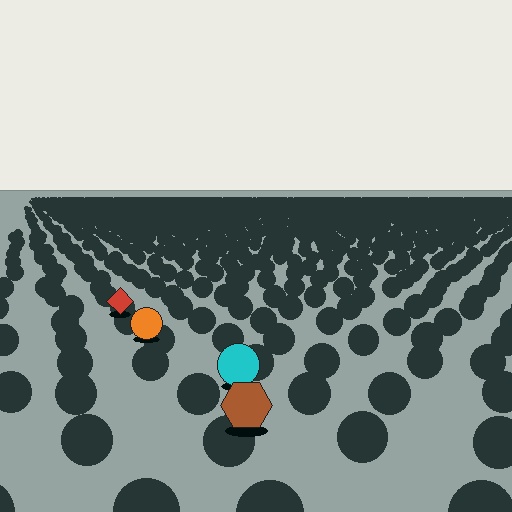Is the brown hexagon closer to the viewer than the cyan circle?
Yes. The brown hexagon is closer — you can tell from the texture gradient: the ground texture is coarser near it.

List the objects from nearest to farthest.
From nearest to farthest: the brown hexagon, the cyan circle, the orange circle, the red diamond.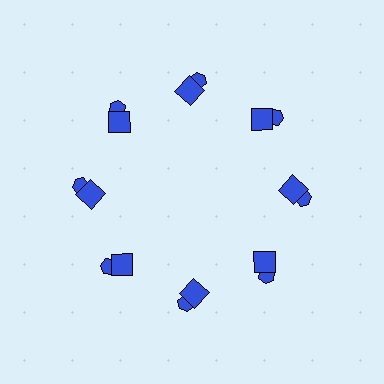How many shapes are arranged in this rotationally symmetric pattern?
There are 16 shapes, arranged in 8 groups of 2.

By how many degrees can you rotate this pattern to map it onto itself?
The pattern maps onto itself every 45 degrees of rotation.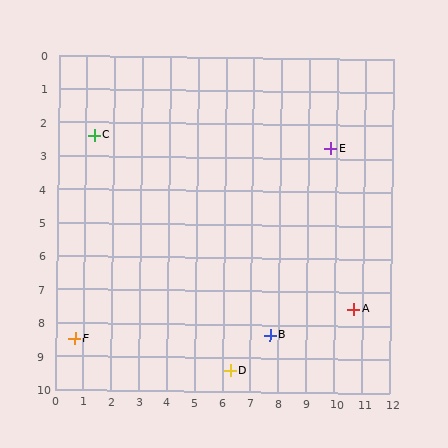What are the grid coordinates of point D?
Point D is at approximately (6.3, 9.4).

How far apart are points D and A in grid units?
Points D and A are about 4.8 grid units apart.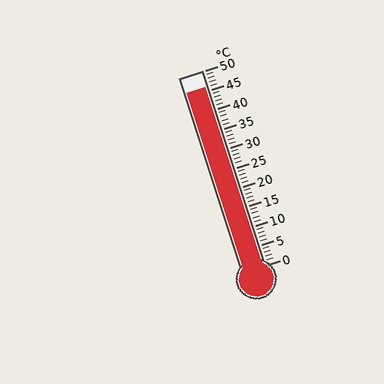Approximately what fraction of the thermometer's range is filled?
The thermometer is filled to approximately 90% of its range.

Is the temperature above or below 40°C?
The temperature is above 40°C.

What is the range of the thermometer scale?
The thermometer scale ranges from 0°C to 50°C.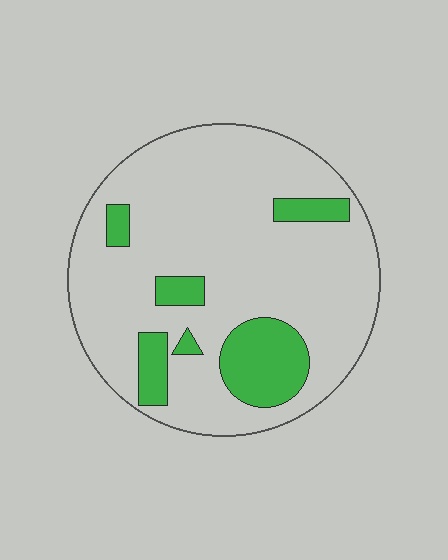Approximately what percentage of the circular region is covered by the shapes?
Approximately 20%.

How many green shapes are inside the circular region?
6.